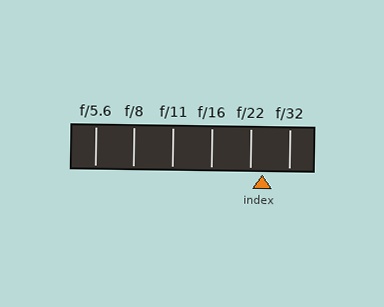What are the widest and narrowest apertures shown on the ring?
The widest aperture shown is f/5.6 and the narrowest is f/32.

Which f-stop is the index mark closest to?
The index mark is closest to f/22.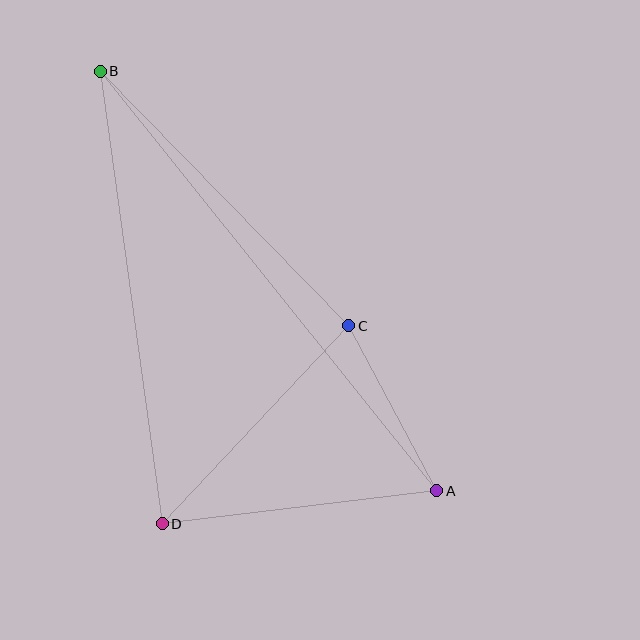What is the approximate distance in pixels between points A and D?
The distance between A and D is approximately 276 pixels.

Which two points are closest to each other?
Points A and C are closest to each other.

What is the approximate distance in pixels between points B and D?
The distance between B and D is approximately 457 pixels.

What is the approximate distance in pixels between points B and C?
The distance between B and C is approximately 356 pixels.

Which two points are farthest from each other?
Points A and B are farthest from each other.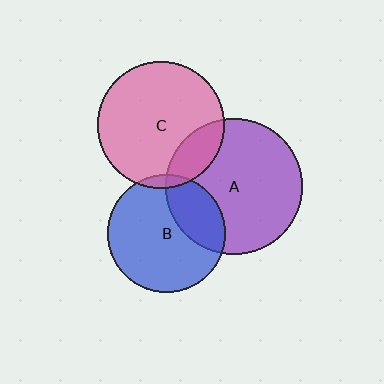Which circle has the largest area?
Circle A (purple).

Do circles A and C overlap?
Yes.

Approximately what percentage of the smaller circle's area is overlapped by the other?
Approximately 20%.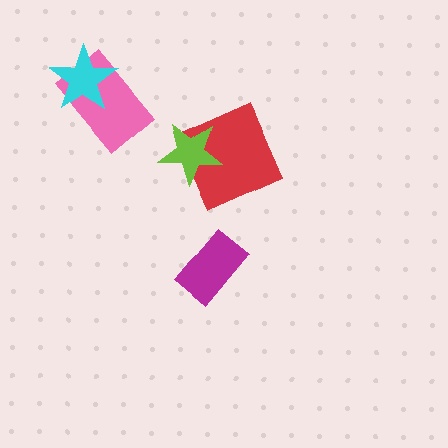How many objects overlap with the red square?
1 object overlaps with the red square.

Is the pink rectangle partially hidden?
Yes, it is partially covered by another shape.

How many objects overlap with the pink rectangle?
1 object overlaps with the pink rectangle.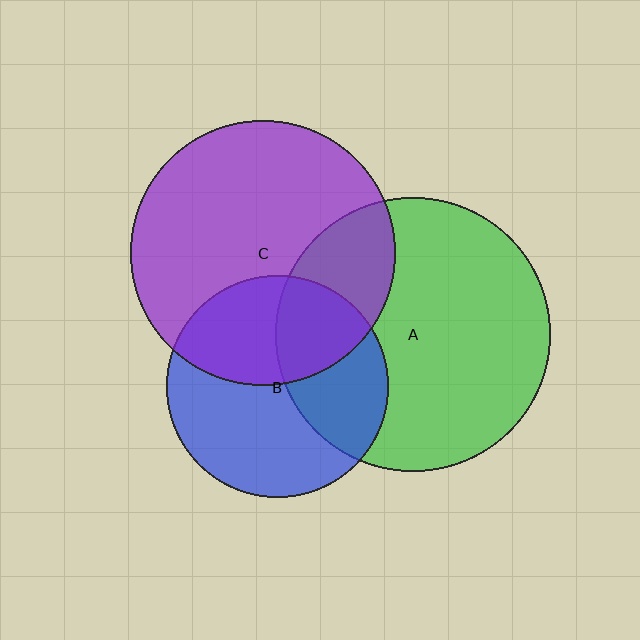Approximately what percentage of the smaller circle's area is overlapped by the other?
Approximately 40%.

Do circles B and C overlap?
Yes.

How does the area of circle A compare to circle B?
Approximately 1.5 times.